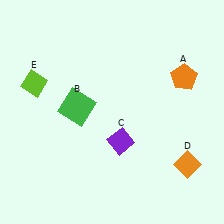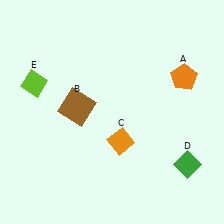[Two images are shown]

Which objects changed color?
B changed from green to brown. C changed from purple to orange. D changed from orange to green.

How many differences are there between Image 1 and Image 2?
There are 3 differences between the two images.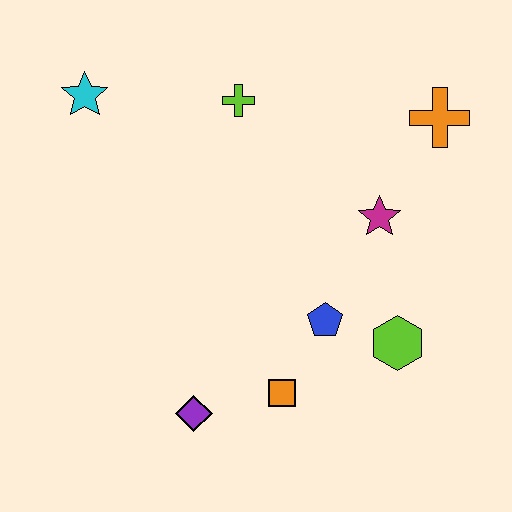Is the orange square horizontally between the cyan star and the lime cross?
No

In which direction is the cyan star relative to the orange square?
The cyan star is above the orange square.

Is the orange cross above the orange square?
Yes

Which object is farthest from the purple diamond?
The orange cross is farthest from the purple diamond.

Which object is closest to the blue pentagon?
The lime hexagon is closest to the blue pentagon.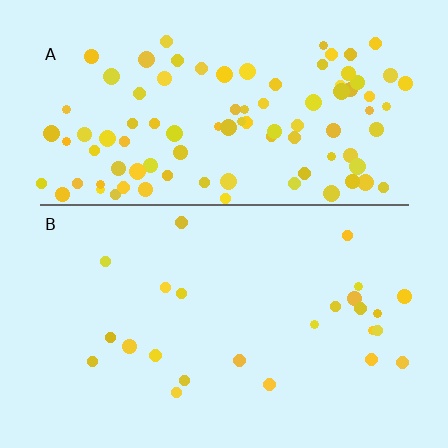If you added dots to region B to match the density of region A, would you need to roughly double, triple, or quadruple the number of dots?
Approximately quadruple.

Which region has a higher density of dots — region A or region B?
A (the top).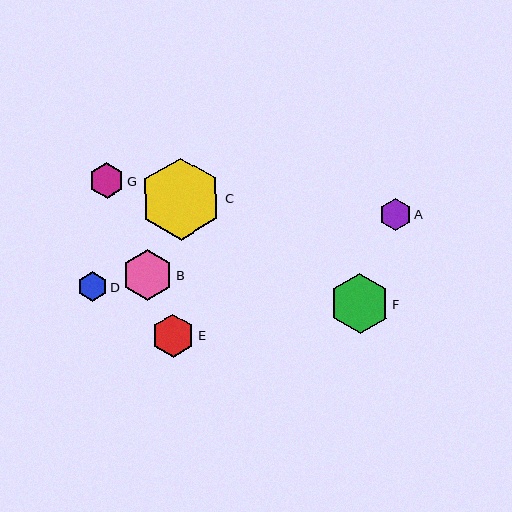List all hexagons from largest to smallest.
From largest to smallest: C, F, B, E, G, A, D.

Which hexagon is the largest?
Hexagon C is the largest with a size of approximately 82 pixels.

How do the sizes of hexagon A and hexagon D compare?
Hexagon A and hexagon D are approximately the same size.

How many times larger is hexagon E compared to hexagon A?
Hexagon E is approximately 1.3 times the size of hexagon A.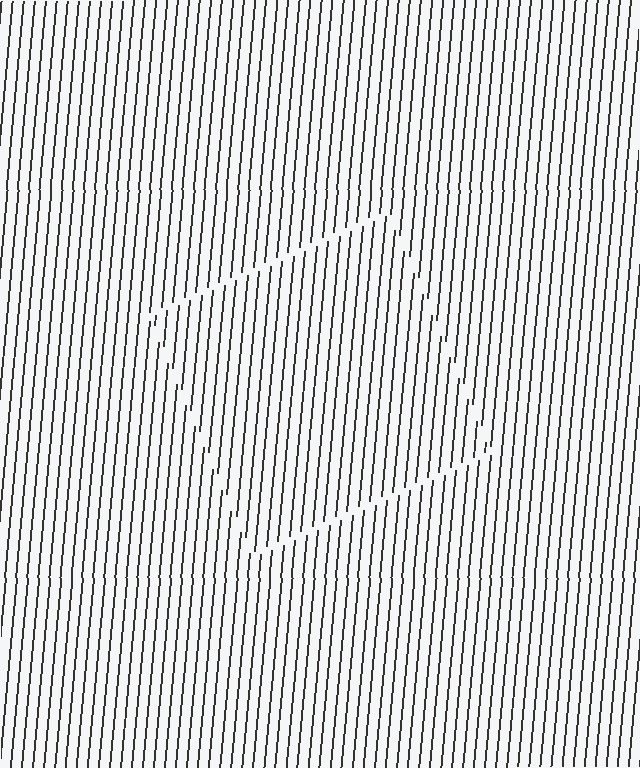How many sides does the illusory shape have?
4 sides — the line-ends trace a square.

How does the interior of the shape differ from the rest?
The interior of the shape contains the same grating, shifted by half a period — the contour is defined by the phase discontinuity where line-ends from the inner and outer gratings abut.